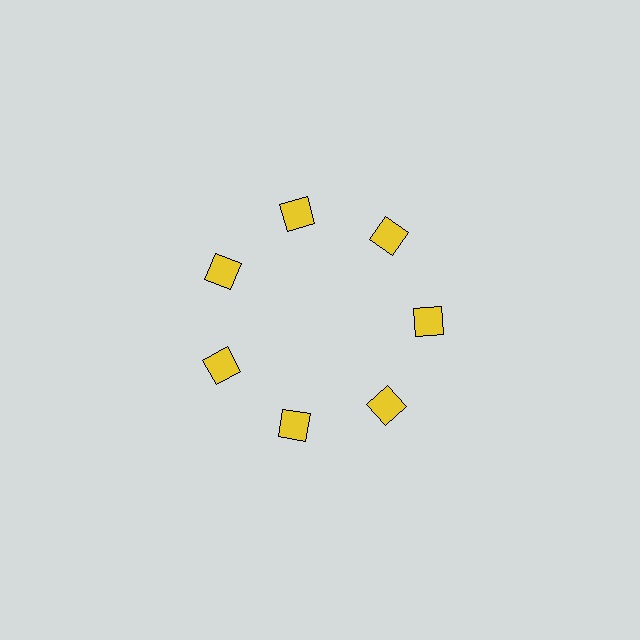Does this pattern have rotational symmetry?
Yes, this pattern has 7-fold rotational symmetry. It looks the same after rotating 51 degrees around the center.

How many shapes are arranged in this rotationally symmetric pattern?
There are 7 shapes, arranged in 7 groups of 1.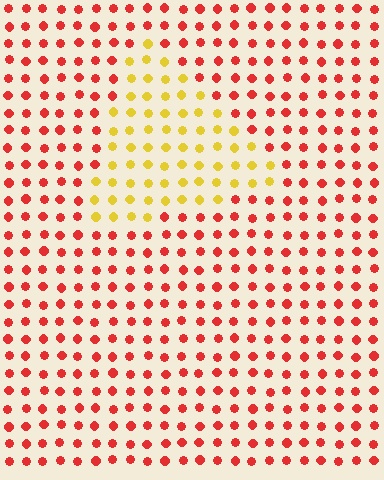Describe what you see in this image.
The image is filled with small red elements in a uniform arrangement. A triangle-shaped region is visible where the elements are tinted to a slightly different hue, forming a subtle color boundary.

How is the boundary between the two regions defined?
The boundary is defined purely by a slight shift in hue (about 53 degrees). Spacing, size, and orientation are identical on both sides.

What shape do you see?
I see a triangle.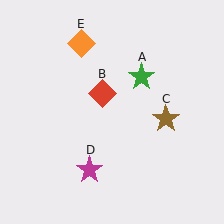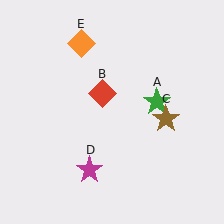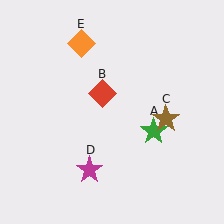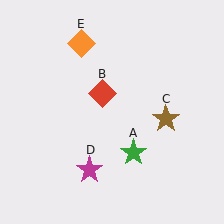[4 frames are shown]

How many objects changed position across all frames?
1 object changed position: green star (object A).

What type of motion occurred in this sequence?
The green star (object A) rotated clockwise around the center of the scene.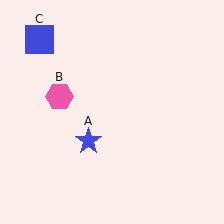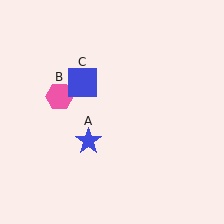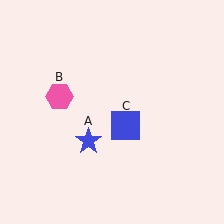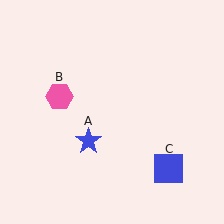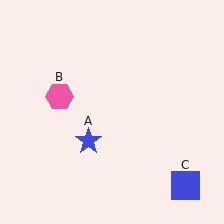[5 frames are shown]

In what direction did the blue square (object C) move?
The blue square (object C) moved down and to the right.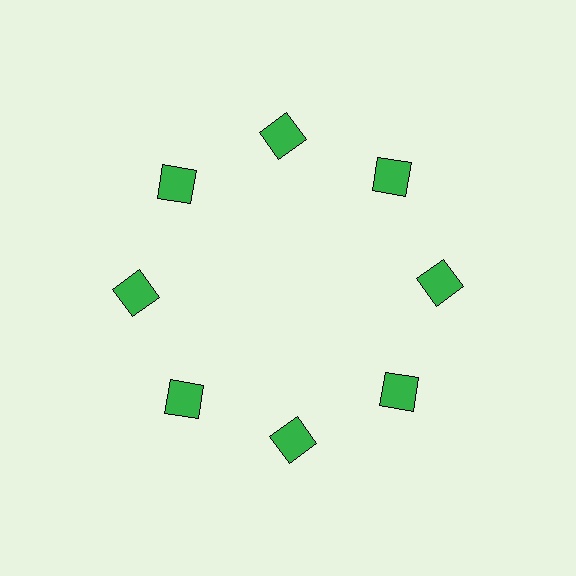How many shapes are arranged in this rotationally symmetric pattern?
There are 8 shapes, arranged in 8 groups of 1.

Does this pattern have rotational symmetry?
Yes, this pattern has 8-fold rotational symmetry. It looks the same after rotating 45 degrees around the center.